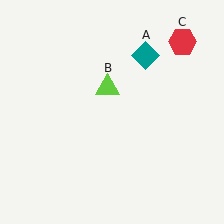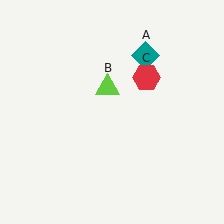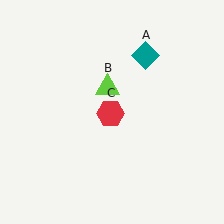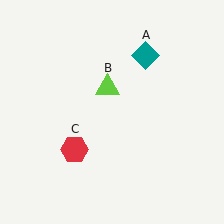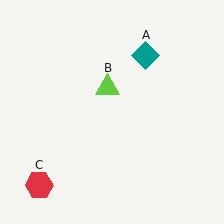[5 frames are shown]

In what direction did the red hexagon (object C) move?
The red hexagon (object C) moved down and to the left.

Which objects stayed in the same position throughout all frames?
Teal diamond (object A) and lime triangle (object B) remained stationary.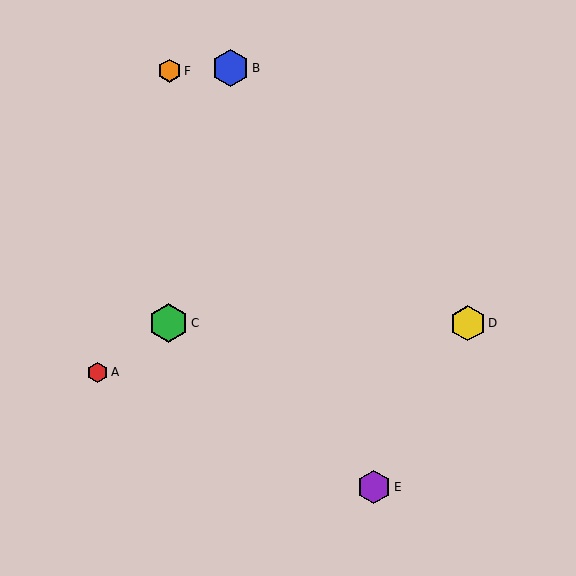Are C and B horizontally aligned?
No, C is at y≈323 and B is at y≈68.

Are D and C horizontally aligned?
Yes, both are at y≈323.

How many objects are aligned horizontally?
2 objects (C, D) are aligned horizontally.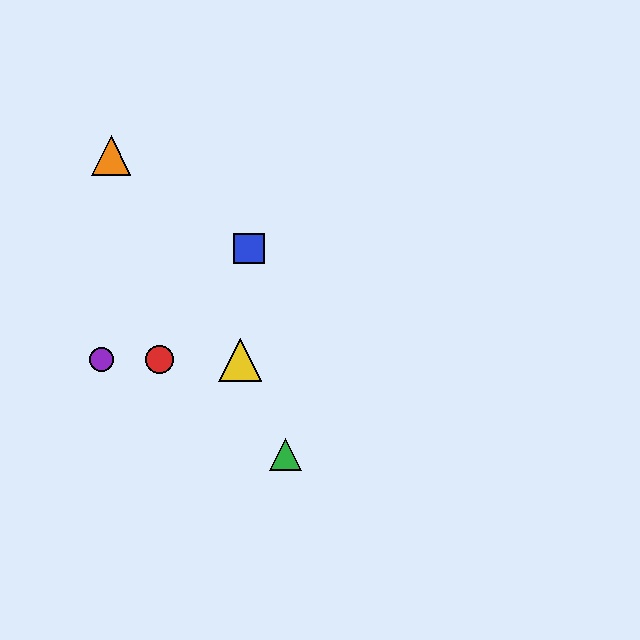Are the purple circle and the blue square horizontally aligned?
No, the purple circle is at y≈360 and the blue square is at y≈248.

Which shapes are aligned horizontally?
The red circle, the yellow triangle, the purple circle are aligned horizontally.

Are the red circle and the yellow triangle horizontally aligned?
Yes, both are at y≈360.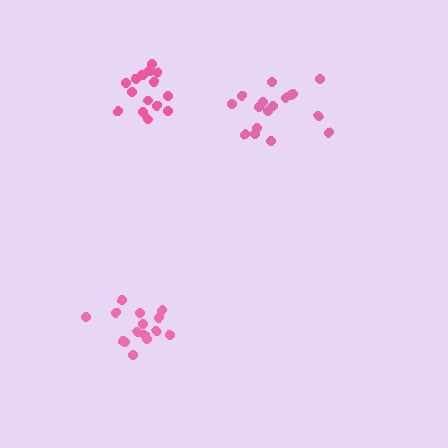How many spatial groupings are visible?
There are 3 spatial groupings.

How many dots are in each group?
Group 1: 17 dots, Group 2: 15 dots, Group 3: 15 dots (47 total).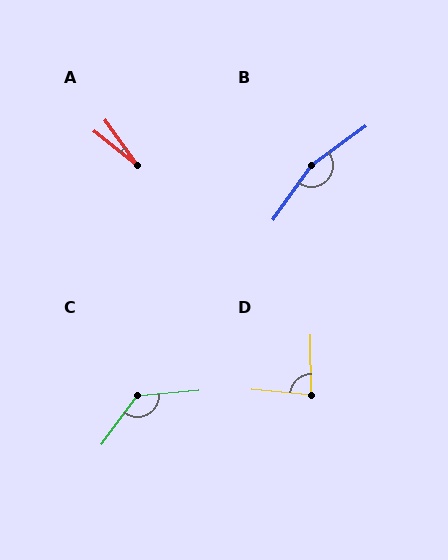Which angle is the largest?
B, at approximately 162 degrees.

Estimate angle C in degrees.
Approximately 132 degrees.